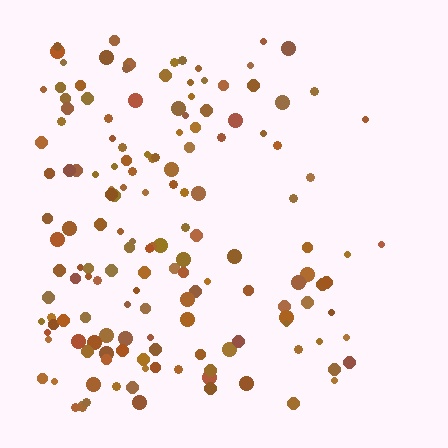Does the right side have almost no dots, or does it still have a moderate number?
Still a moderate number, just noticeably fewer than the left.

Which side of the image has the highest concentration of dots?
The left.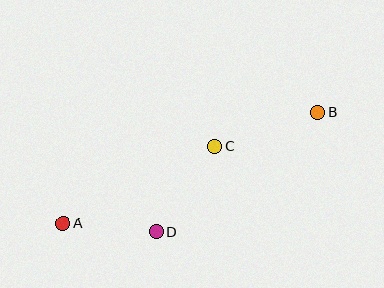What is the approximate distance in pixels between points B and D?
The distance between B and D is approximately 201 pixels.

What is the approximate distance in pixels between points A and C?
The distance between A and C is approximately 170 pixels.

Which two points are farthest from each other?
Points A and B are farthest from each other.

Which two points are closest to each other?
Points A and D are closest to each other.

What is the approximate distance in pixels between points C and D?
The distance between C and D is approximately 103 pixels.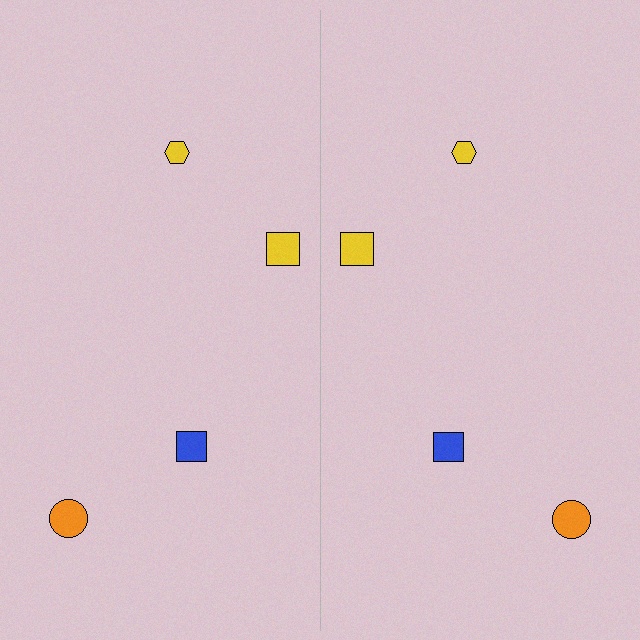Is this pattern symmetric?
Yes, this pattern has bilateral (reflection) symmetry.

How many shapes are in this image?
There are 8 shapes in this image.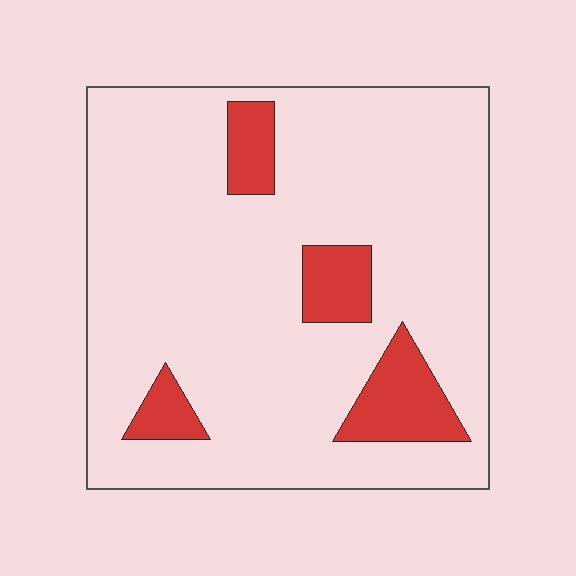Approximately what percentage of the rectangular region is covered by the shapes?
Approximately 15%.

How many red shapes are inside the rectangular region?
4.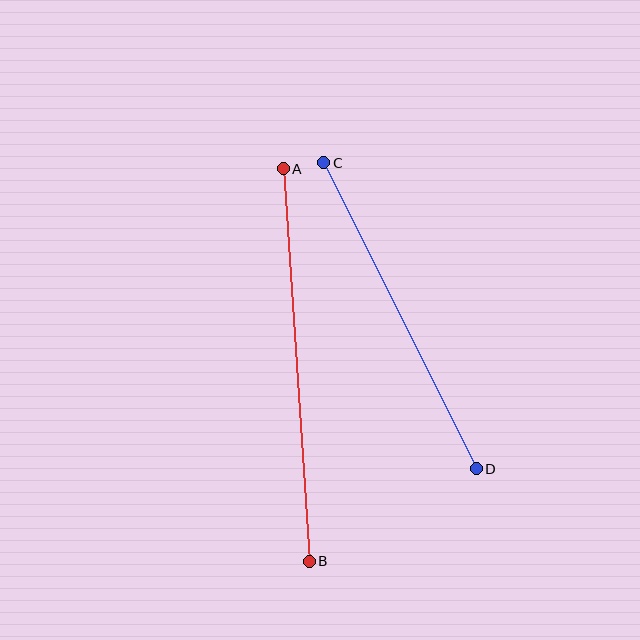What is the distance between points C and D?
The distance is approximately 342 pixels.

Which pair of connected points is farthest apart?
Points A and B are farthest apart.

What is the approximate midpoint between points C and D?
The midpoint is at approximately (400, 316) pixels.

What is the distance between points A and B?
The distance is approximately 393 pixels.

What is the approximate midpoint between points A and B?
The midpoint is at approximately (296, 365) pixels.